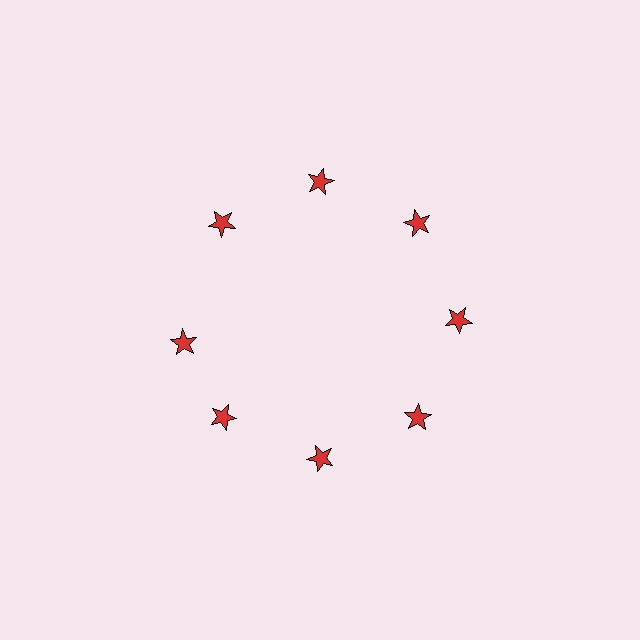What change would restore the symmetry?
The symmetry would be restored by rotating it back into even spacing with its neighbors so that all 8 stars sit at equal angles and equal distance from the center.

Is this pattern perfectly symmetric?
No. The 8 red stars are arranged in a ring, but one element near the 9 o'clock position is rotated out of alignment along the ring, breaking the 8-fold rotational symmetry.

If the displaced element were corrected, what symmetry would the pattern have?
It would have 8-fold rotational symmetry — the pattern would map onto itself every 45 degrees.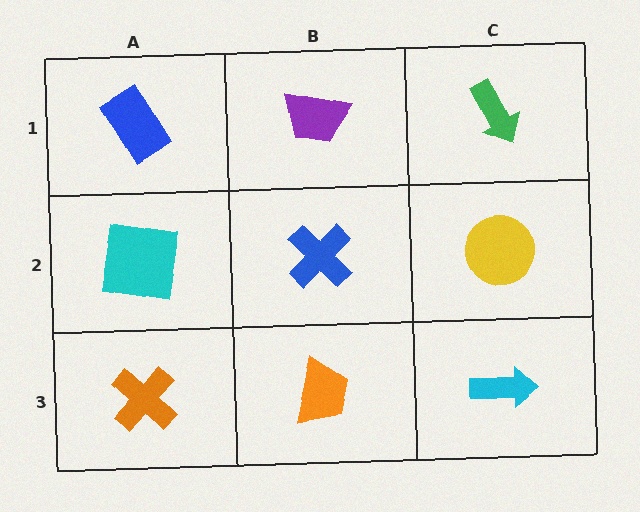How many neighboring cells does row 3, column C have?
2.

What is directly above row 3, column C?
A yellow circle.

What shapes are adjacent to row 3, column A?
A cyan square (row 2, column A), an orange trapezoid (row 3, column B).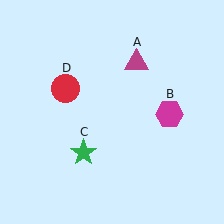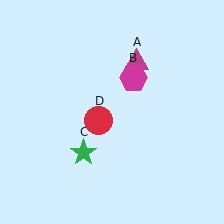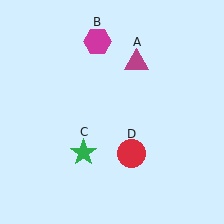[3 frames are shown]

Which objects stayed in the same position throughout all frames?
Magenta triangle (object A) and green star (object C) remained stationary.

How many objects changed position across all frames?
2 objects changed position: magenta hexagon (object B), red circle (object D).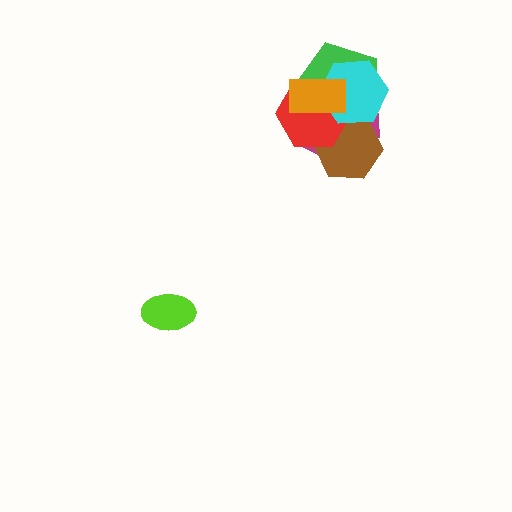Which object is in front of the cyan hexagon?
The orange rectangle is in front of the cyan hexagon.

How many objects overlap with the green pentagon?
5 objects overlap with the green pentagon.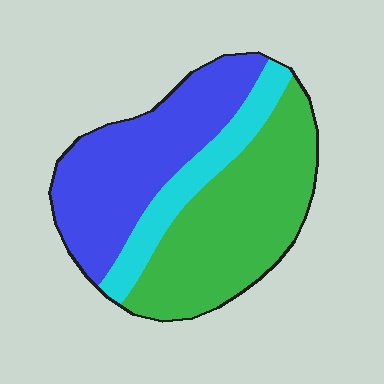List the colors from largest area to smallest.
From largest to smallest: green, blue, cyan.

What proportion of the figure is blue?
Blue covers 39% of the figure.